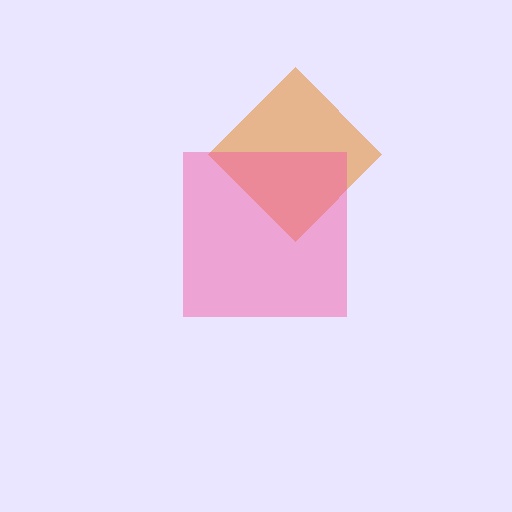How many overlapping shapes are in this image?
There are 2 overlapping shapes in the image.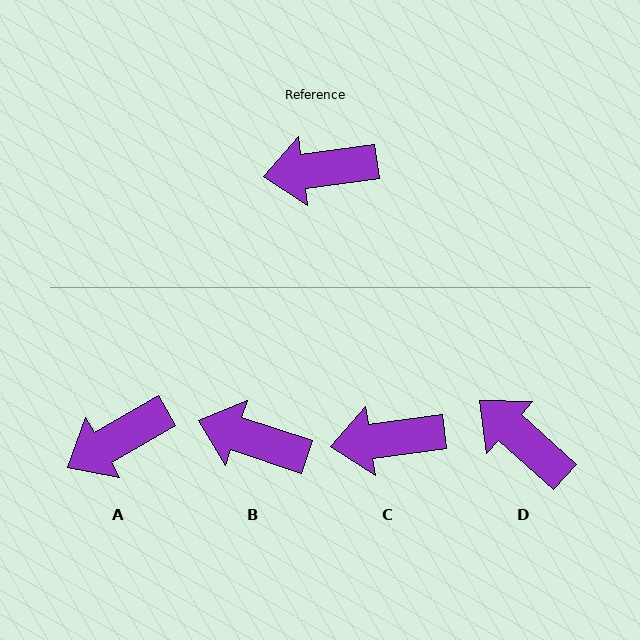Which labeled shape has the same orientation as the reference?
C.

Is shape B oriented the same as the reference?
No, it is off by about 26 degrees.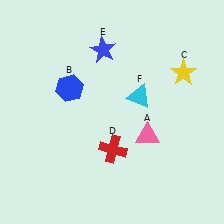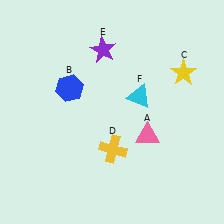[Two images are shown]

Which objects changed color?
D changed from red to yellow. E changed from blue to purple.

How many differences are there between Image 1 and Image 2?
There are 2 differences between the two images.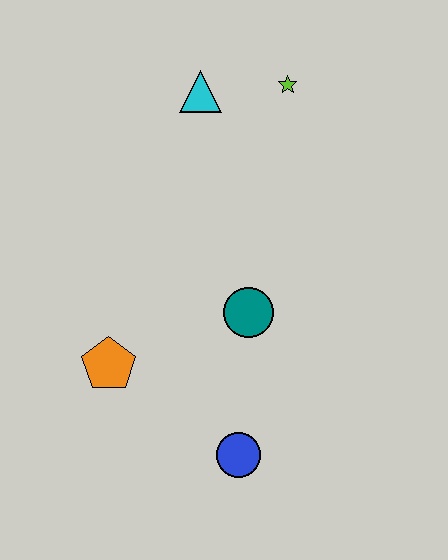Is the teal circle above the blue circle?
Yes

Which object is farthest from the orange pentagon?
The lime star is farthest from the orange pentagon.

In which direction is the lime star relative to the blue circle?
The lime star is above the blue circle.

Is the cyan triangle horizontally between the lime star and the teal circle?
No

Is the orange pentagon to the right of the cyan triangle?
No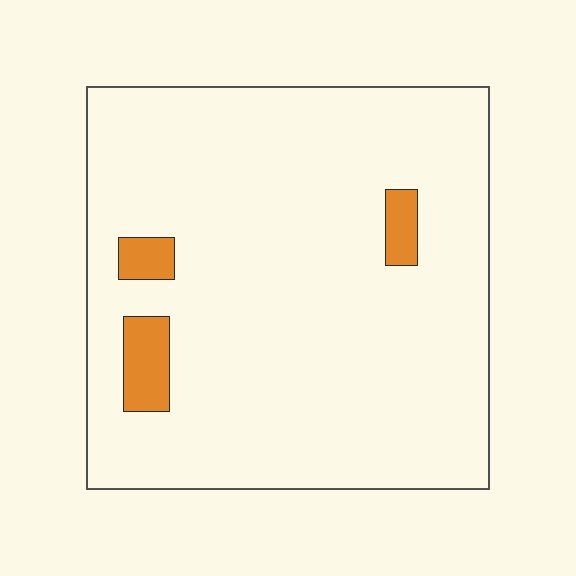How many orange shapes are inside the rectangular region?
3.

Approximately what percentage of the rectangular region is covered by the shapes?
Approximately 5%.